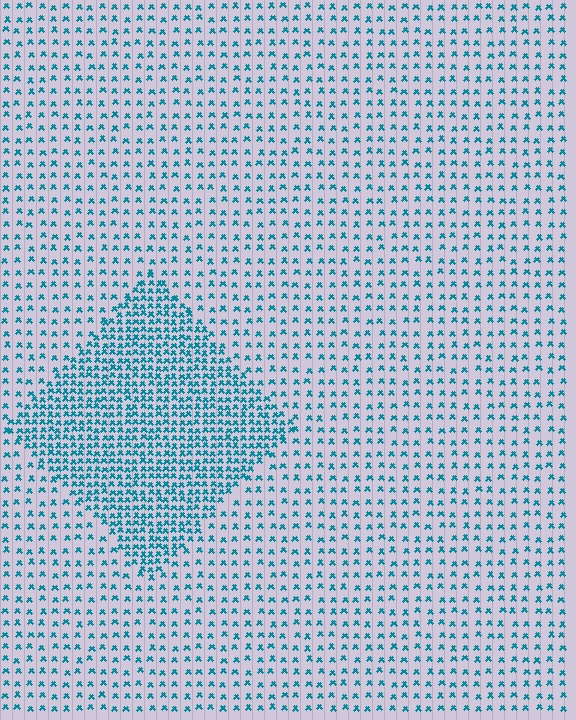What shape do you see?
I see a diamond.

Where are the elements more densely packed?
The elements are more densely packed inside the diamond boundary.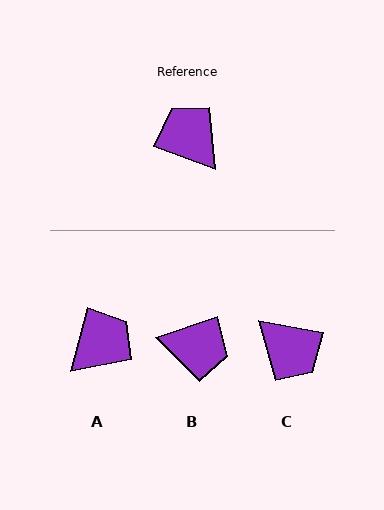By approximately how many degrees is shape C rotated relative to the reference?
Approximately 170 degrees clockwise.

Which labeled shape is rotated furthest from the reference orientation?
C, about 170 degrees away.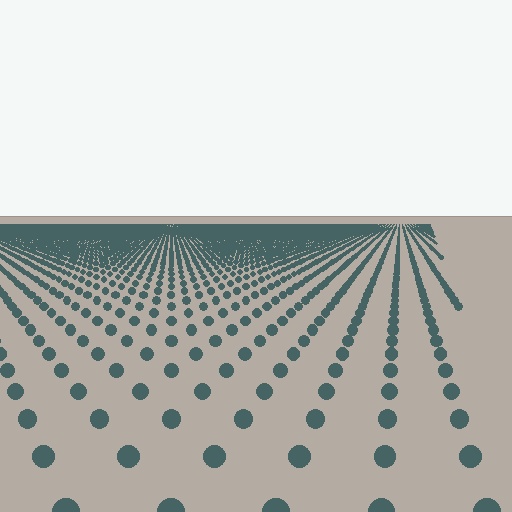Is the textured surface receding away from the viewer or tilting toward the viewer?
The surface is receding away from the viewer. Texture elements get smaller and denser toward the top.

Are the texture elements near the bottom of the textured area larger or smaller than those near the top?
Larger. Near the bottom, elements are closer to the viewer and appear at a bigger on-screen size.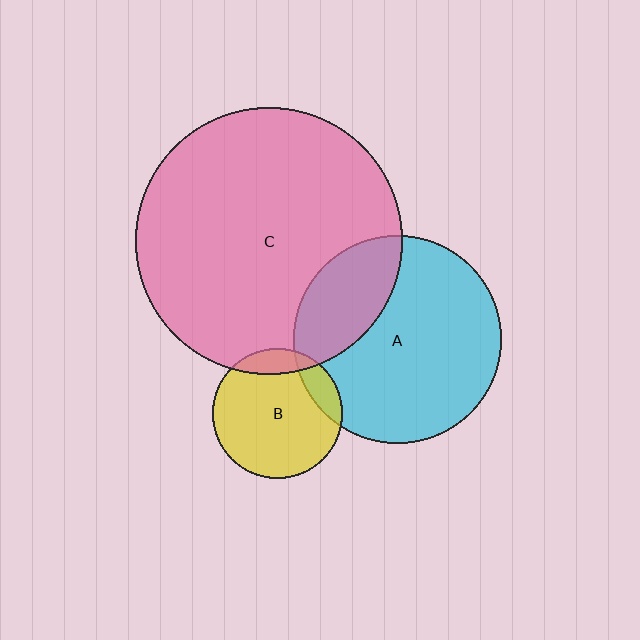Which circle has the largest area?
Circle C (pink).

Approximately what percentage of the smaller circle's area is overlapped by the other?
Approximately 10%.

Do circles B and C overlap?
Yes.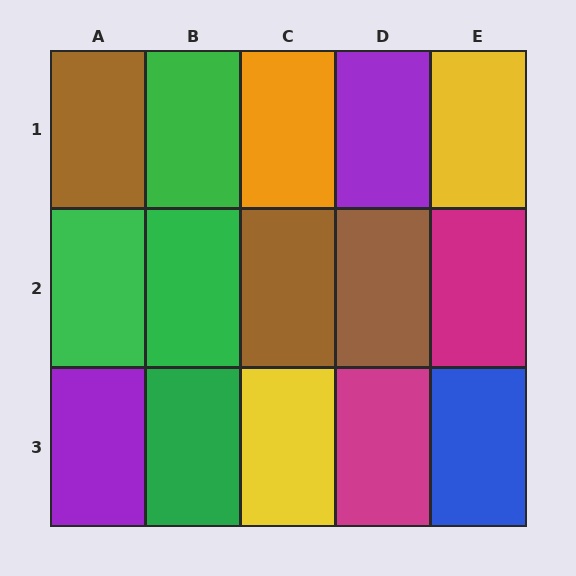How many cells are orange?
1 cell is orange.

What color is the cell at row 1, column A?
Brown.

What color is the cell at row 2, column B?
Green.